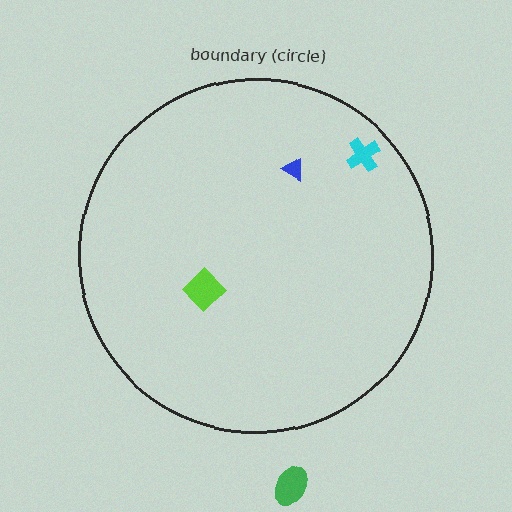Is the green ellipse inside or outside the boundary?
Outside.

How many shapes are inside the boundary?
3 inside, 1 outside.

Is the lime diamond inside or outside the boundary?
Inside.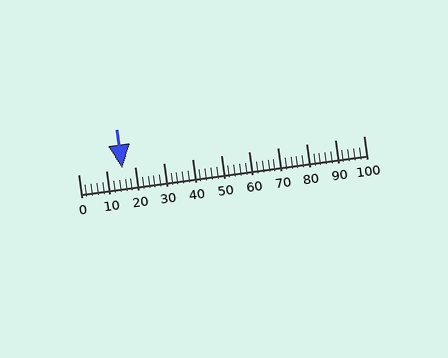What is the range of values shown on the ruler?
The ruler shows values from 0 to 100.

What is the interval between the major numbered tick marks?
The major tick marks are spaced 10 units apart.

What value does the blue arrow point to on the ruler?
The blue arrow points to approximately 16.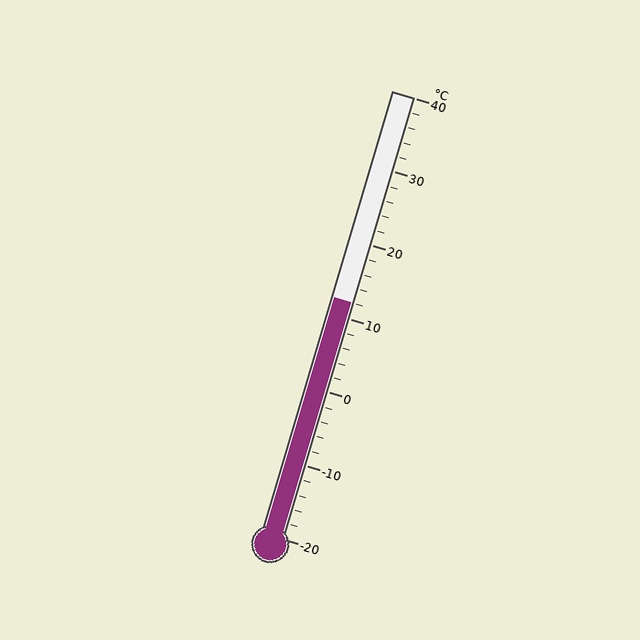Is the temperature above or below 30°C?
The temperature is below 30°C.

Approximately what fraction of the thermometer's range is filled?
The thermometer is filled to approximately 55% of its range.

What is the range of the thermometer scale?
The thermometer scale ranges from -20°C to 40°C.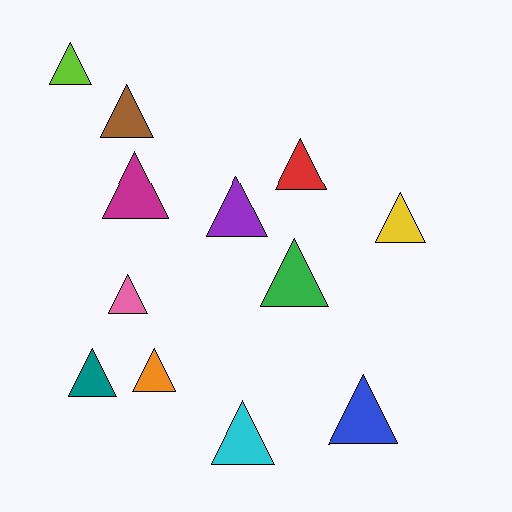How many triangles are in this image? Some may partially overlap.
There are 12 triangles.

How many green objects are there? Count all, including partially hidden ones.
There is 1 green object.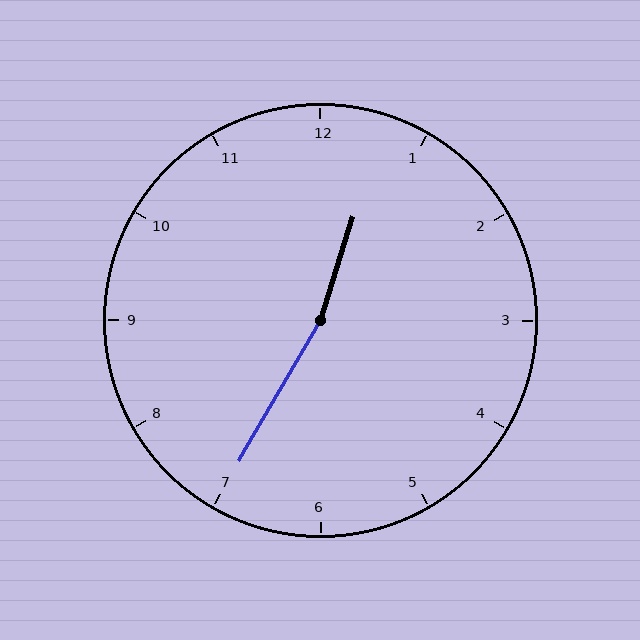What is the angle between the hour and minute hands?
Approximately 168 degrees.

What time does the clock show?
12:35.